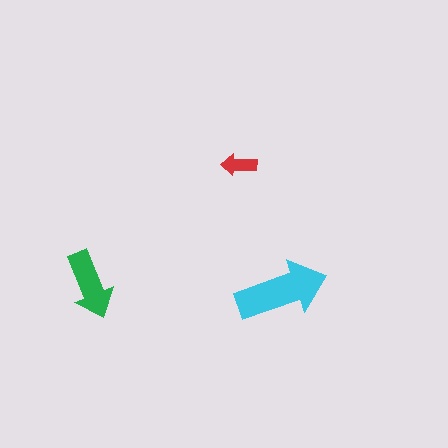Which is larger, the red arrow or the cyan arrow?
The cyan one.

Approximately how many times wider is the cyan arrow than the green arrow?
About 1.5 times wider.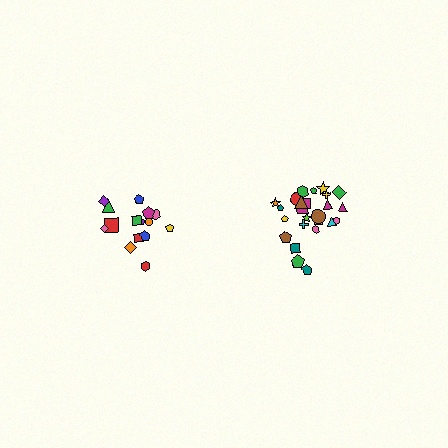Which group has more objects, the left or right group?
The right group.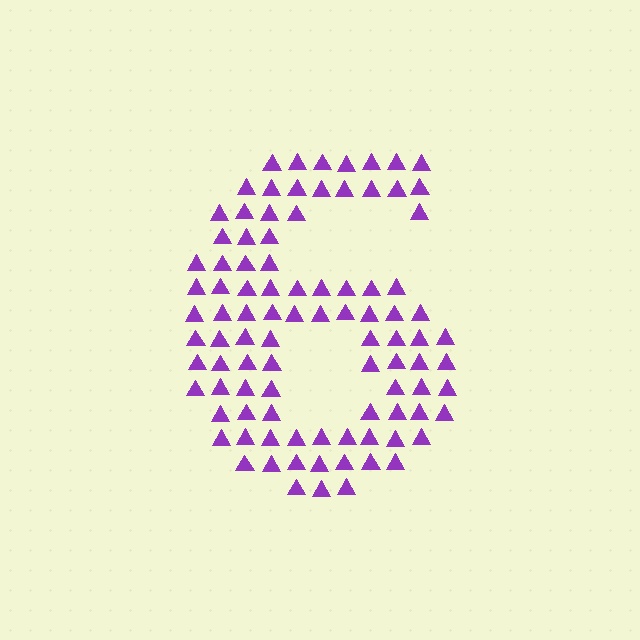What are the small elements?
The small elements are triangles.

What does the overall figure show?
The overall figure shows the digit 6.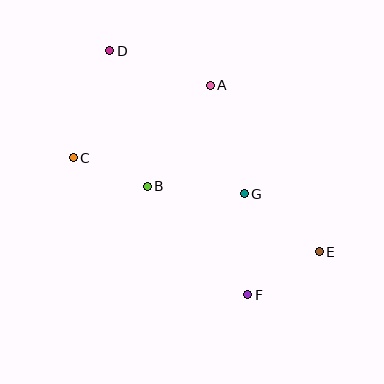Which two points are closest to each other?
Points B and C are closest to each other.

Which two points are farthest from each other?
Points D and E are farthest from each other.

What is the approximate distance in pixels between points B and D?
The distance between B and D is approximately 141 pixels.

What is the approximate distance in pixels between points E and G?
The distance between E and G is approximately 95 pixels.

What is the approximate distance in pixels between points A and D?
The distance between A and D is approximately 106 pixels.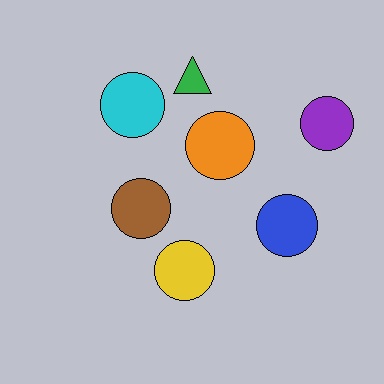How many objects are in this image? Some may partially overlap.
There are 7 objects.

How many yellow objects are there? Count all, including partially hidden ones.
There is 1 yellow object.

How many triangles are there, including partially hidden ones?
There is 1 triangle.